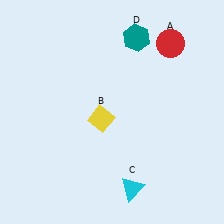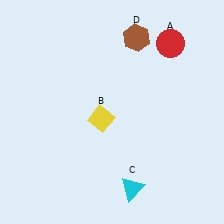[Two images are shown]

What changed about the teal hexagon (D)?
In Image 1, D is teal. In Image 2, it changed to brown.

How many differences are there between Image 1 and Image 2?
There is 1 difference between the two images.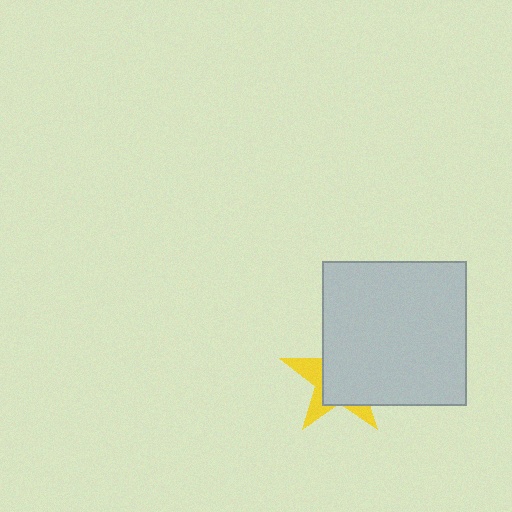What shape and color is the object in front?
The object in front is a light gray square.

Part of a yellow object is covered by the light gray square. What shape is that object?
It is a star.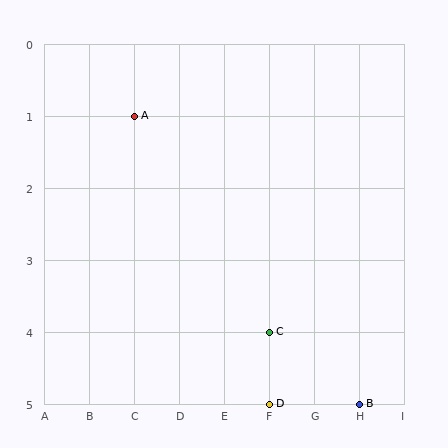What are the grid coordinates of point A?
Point A is at grid coordinates (C, 1).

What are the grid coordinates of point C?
Point C is at grid coordinates (F, 4).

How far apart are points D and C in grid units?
Points D and C are 1 row apart.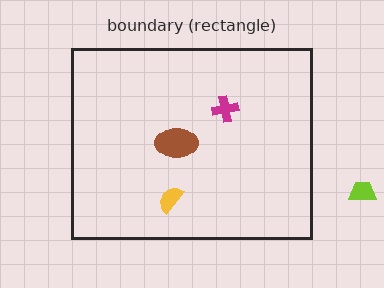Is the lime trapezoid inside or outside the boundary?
Outside.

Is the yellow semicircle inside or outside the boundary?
Inside.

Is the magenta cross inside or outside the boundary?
Inside.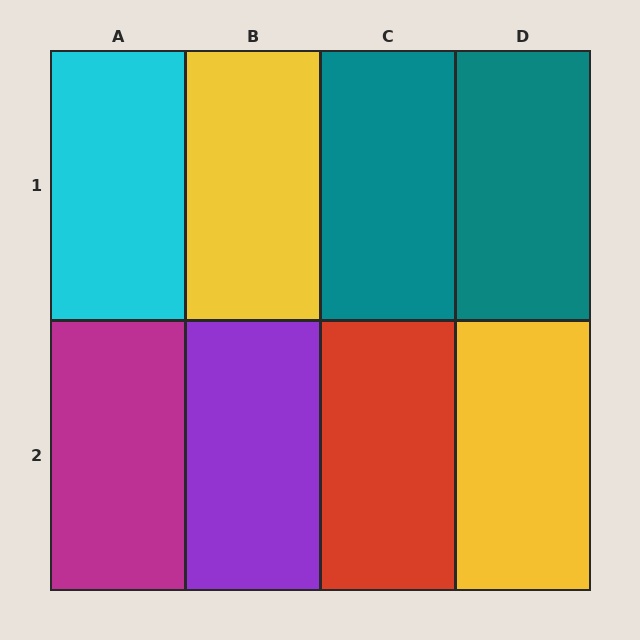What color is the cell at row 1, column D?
Teal.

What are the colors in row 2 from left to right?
Magenta, purple, red, yellow.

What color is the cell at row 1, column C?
Teal.